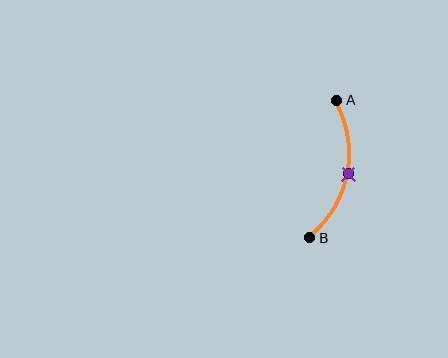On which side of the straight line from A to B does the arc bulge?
The arc bulges to the right of the straight line connecting A and B.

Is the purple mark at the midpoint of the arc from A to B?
Yes. The purple mark lies on the arc at equal arc-length from both A and B — it is the arc midpoint.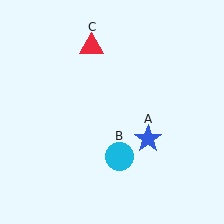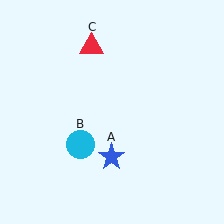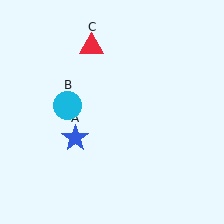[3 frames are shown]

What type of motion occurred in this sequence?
The blue star (object A), cyan circle (object B) rotated clockwise around the center of the scene.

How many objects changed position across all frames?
2 objects changed position: blue star (object A), cyan circle (object B).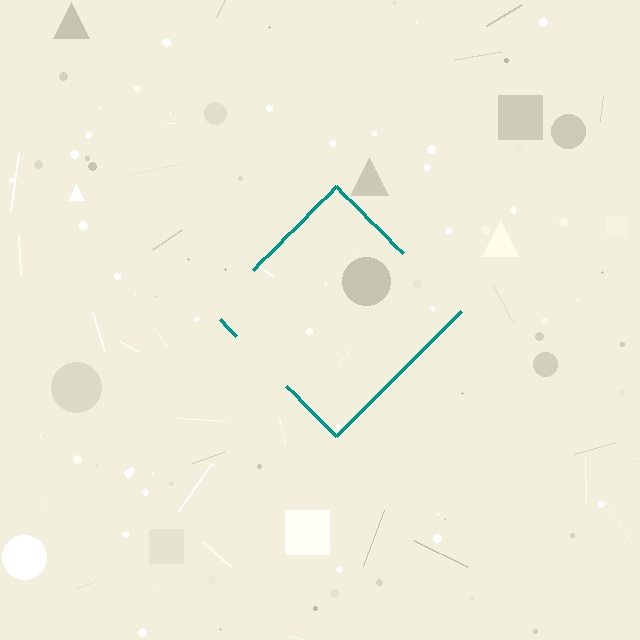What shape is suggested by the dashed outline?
The dashed outline suggests a diamond.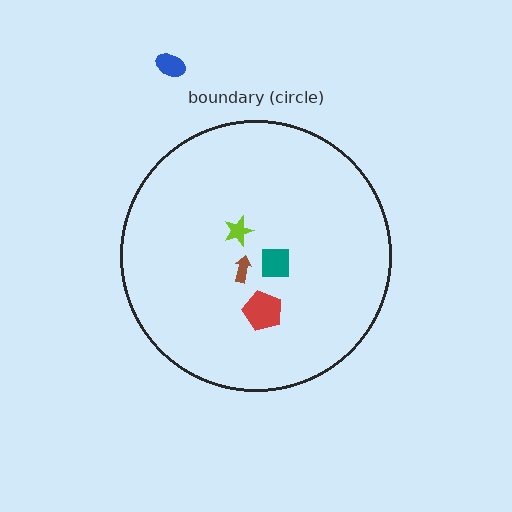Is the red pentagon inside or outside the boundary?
Inside.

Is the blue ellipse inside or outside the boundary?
Outside.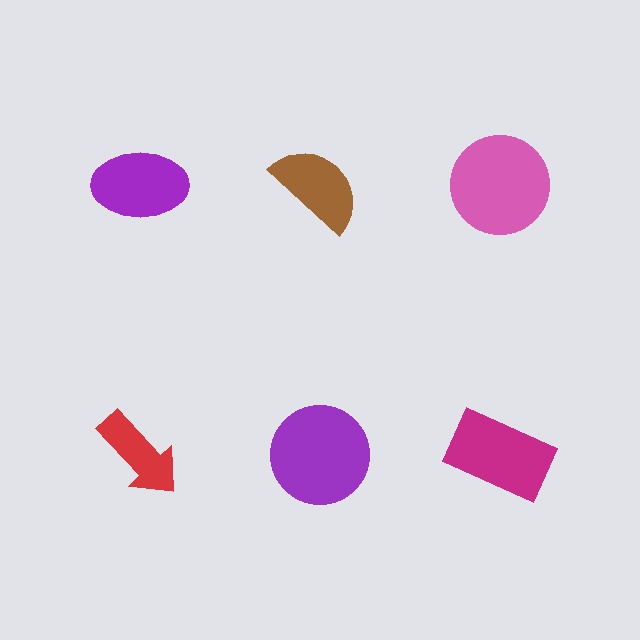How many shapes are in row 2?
3 shapes.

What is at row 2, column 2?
A purple circle.